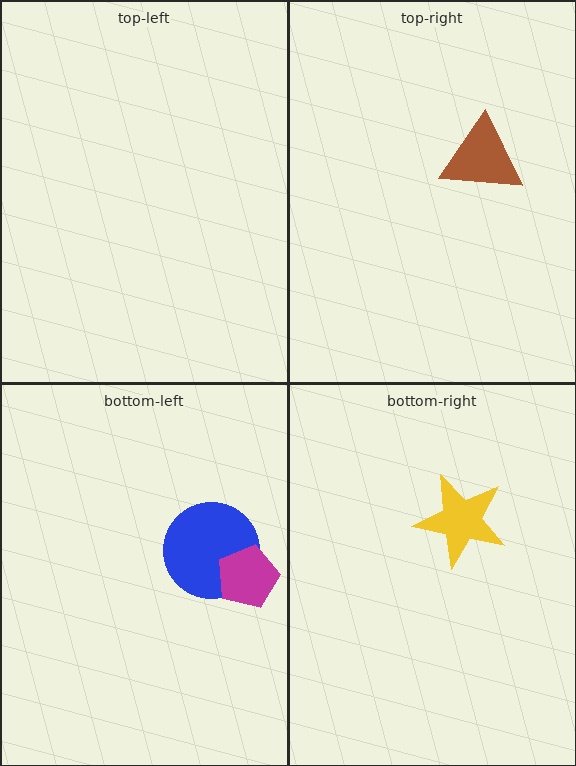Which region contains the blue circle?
The bottom-left region.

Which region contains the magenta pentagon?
The bottom-left region.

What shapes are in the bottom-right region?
The yellow star.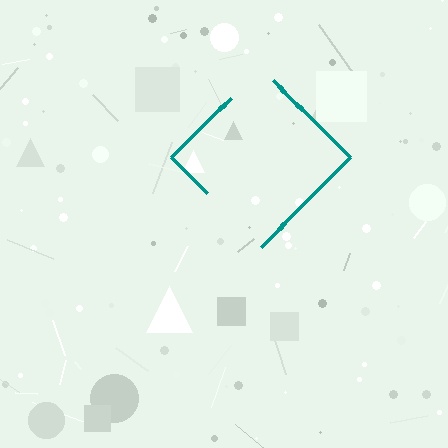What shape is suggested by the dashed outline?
The dashed outline suggests a diamond.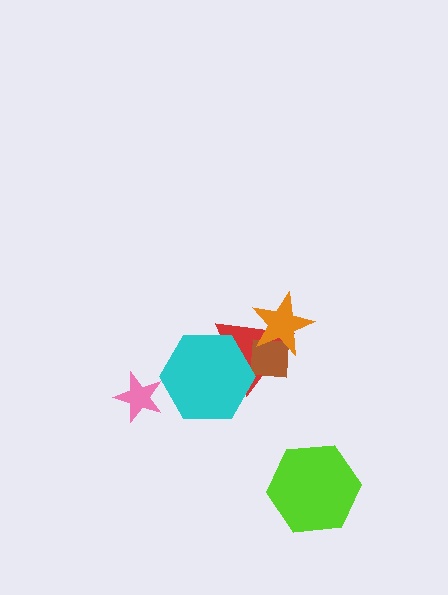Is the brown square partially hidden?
Yes, it is partially covered by another shape.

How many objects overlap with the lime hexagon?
0 objects overlap with the lime hexagon.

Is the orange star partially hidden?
No, no other shape covers it.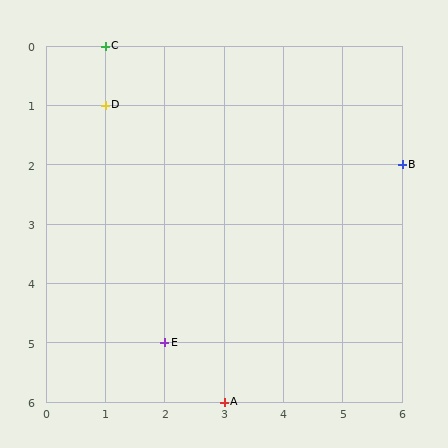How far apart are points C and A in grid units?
Points C and A are 2 columns and 6 rows apart (about 6.3 grid units diagonally).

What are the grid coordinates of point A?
Point A is at grid coordinates (3, 6).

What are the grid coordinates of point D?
Point D is at grid coordinates (1, 1).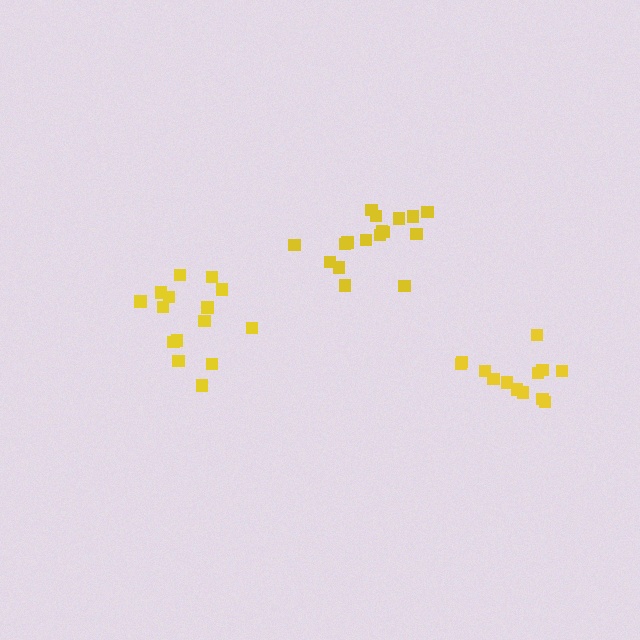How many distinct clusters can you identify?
There are 3 distinct clusters.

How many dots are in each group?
Group 1: 17 dots, Group 2: 13 dots, Group 3: 16 dots (46 total).